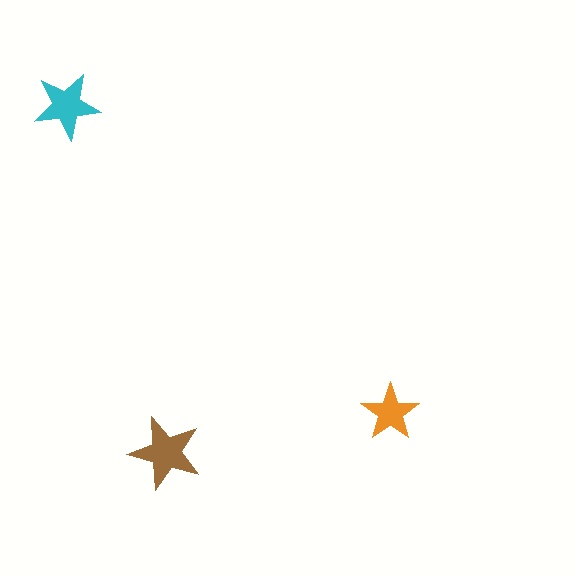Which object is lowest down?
The brown star is bottommost.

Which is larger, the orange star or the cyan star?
The cyan one.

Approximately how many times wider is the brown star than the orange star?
About 1.5 times wider.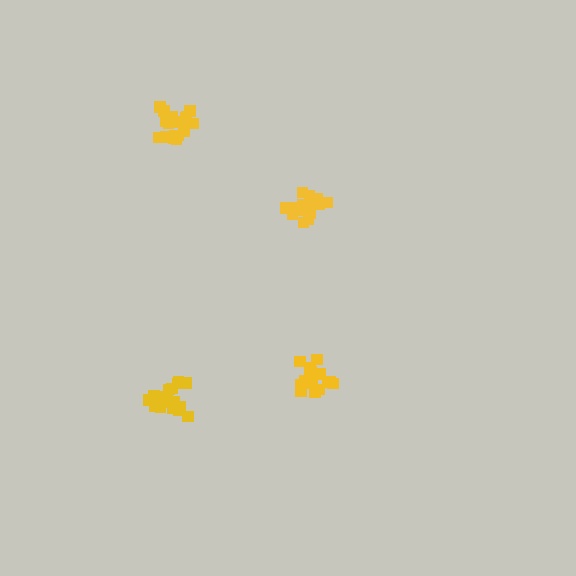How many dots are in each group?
Group 1: 20 dots, Group 2: 18 dots, Group 3: 16 dots, Group 4: 20 dots (74 total).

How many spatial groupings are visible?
There are 4 spatial groupings.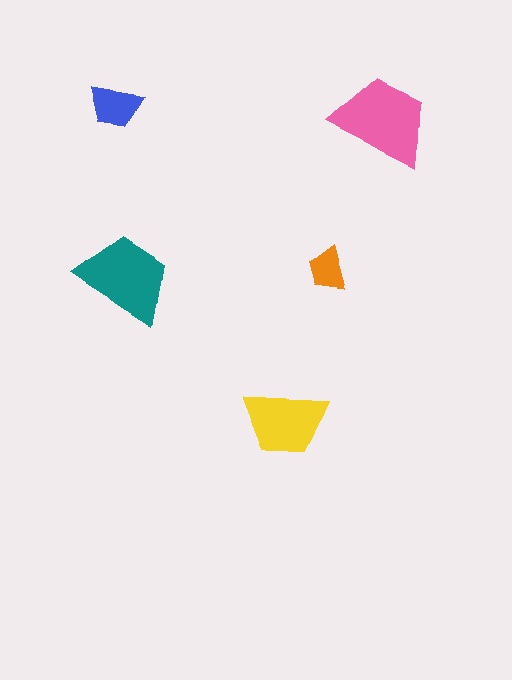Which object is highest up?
The pink trapezoid is topmost.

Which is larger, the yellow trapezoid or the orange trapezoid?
The yellow one.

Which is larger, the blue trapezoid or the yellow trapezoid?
The yellow one.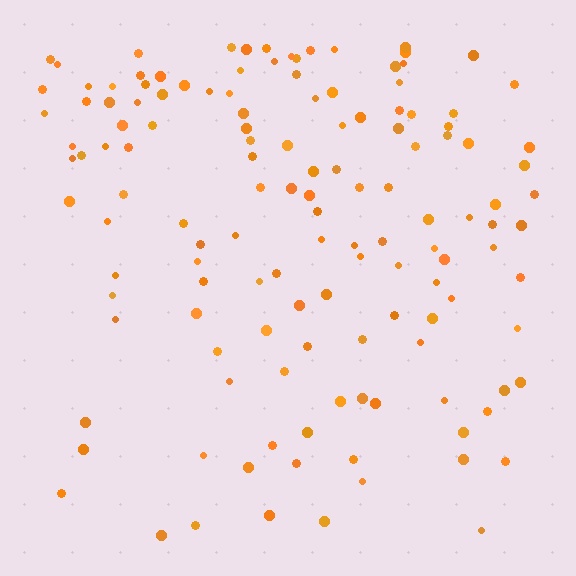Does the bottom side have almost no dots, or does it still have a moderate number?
Still a moderate number, just noticeably fewer than the top.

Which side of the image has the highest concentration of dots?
The top.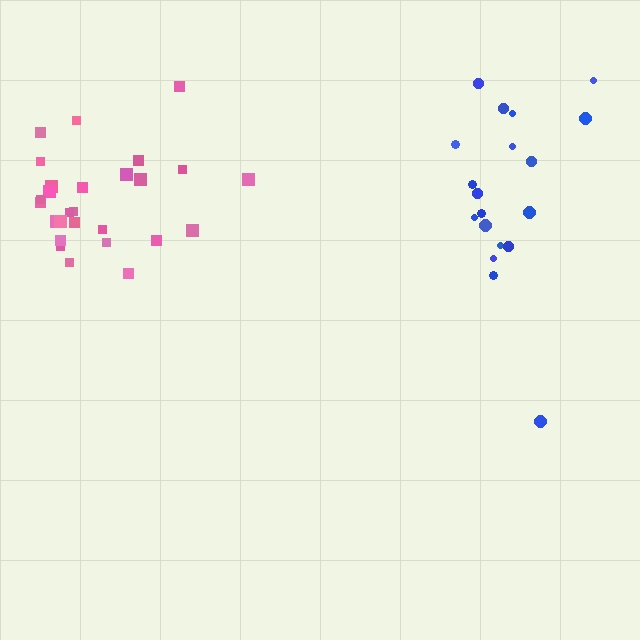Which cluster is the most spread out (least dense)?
Blue.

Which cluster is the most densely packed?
Pink.